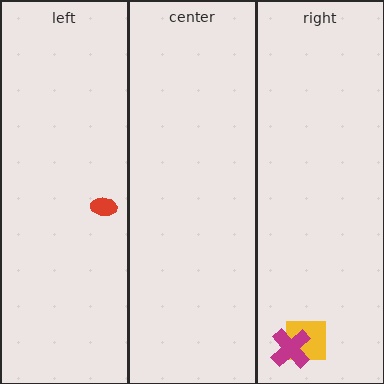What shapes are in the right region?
The yellow square, the magenta cross.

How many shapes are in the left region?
1.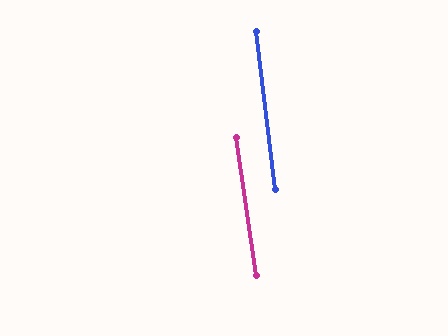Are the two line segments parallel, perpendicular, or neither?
Parallel — their directions differ by only 1.4°.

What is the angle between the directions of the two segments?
Approximately 1 degree.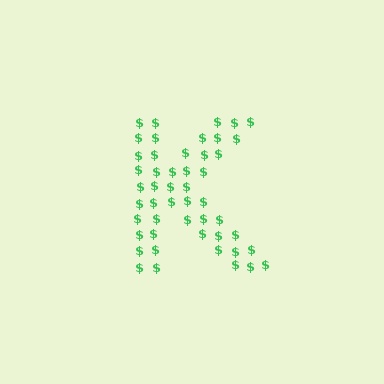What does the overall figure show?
The overall figure shows the letter K.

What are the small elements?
The small elements are dollar signs.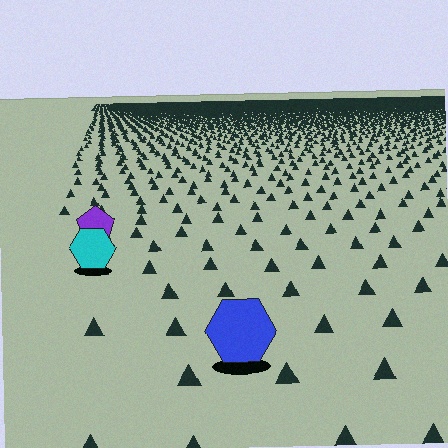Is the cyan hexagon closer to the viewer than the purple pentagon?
Yes. The cyan hexagon is closer — you can tell from the texture gradient: the ground texture is coarser near it.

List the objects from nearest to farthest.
From nearest to farthest: the blue hexagon, the cyan hexagon, the purple pentagon.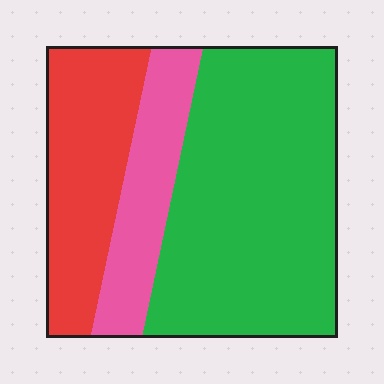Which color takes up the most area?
Green, at roughly 55%.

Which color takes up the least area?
Pink, at roughly 20%.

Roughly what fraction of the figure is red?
Red covers 26% of the figure.